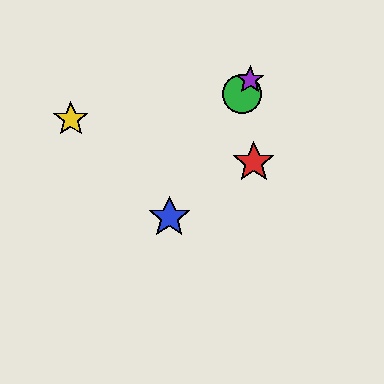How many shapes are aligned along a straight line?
3 shapes (the blue star, the green circle, the purple star) are aligned along a straight line.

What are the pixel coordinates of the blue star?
The blue star is at (169, 217).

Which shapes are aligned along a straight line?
The blue star, the green circle, the purple star are aligned along a straight line.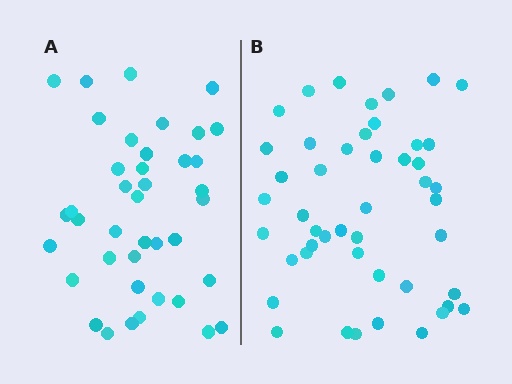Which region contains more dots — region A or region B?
Region B (the right region) has more dots.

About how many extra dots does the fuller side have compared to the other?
Region B has roughly 8 or so more dots than region A.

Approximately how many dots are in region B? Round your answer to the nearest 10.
About 50 dots. (The exact count is 47, which rounds to 50.)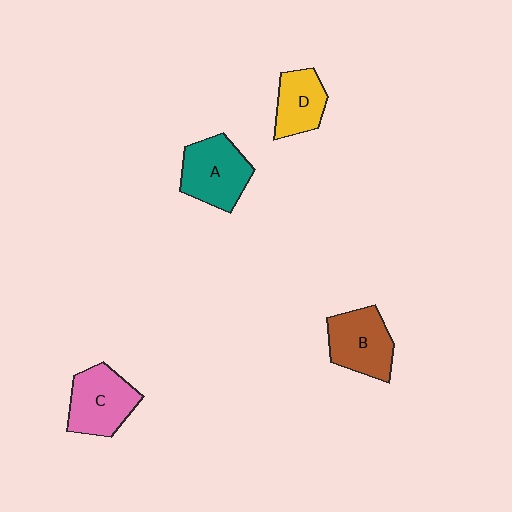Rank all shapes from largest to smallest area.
From largest to smallest: A (teal), C (pink), B (brown), D (yellow).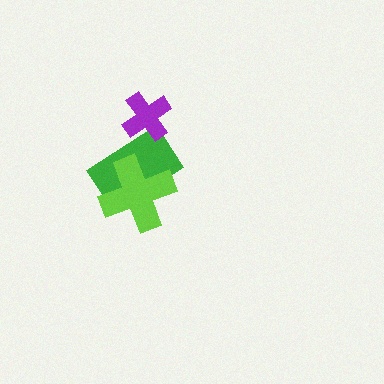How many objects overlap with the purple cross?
1 object overlaps with the purple cross.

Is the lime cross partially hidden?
No, no other shape covers it.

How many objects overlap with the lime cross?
1 object overlaps with the lime cross.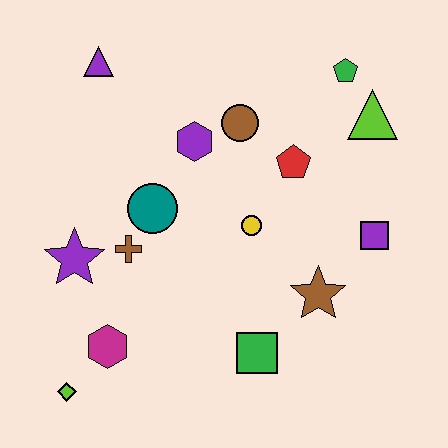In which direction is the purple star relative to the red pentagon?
The purple star is to the left of the red pentagon.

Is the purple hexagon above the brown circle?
No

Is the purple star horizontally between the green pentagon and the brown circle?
No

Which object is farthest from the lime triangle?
The lime diamond is farthest from the lime triangle.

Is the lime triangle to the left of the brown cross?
No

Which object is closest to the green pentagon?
The lime triangle is closest to the green pentagon.